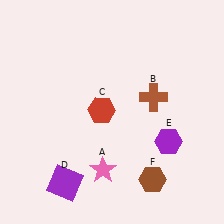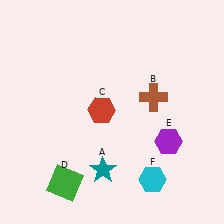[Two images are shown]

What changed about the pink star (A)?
In Image 1, A is pink. In Image 2, it changed to teal.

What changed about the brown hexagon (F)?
In Image 1, F is brown. In Image 2, it changed to cyan.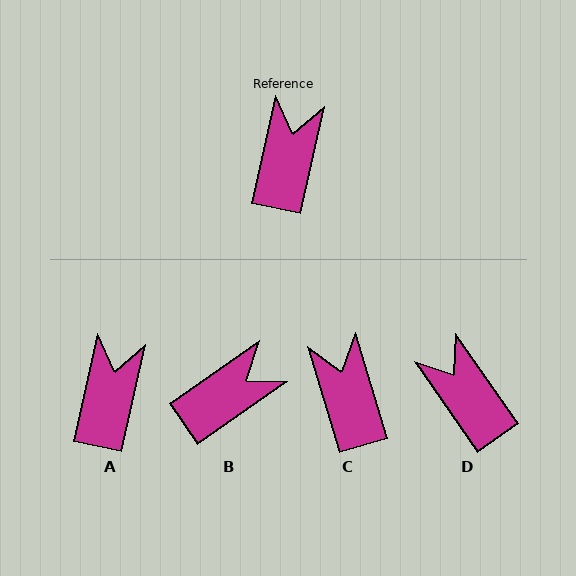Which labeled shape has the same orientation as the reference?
A.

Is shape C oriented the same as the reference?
No, it is off by about 29 degrees.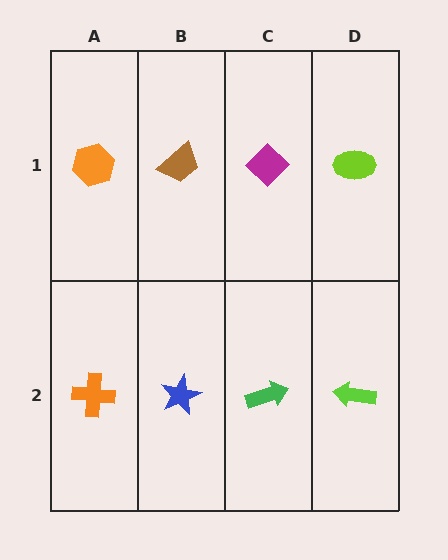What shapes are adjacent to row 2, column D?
A lime ellipse (row 1, column D), a green arrow (row 2, column C).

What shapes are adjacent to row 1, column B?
A blue star (row 2, column B), an orange hexagon (row 1, column A), a magenta diamond (row 1, column C).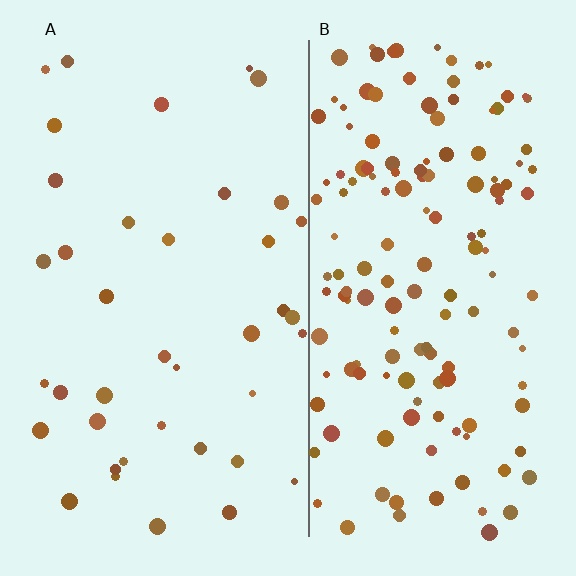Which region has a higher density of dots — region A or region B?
B (the right).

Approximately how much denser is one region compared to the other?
Approximately 3.8× — region B over region A.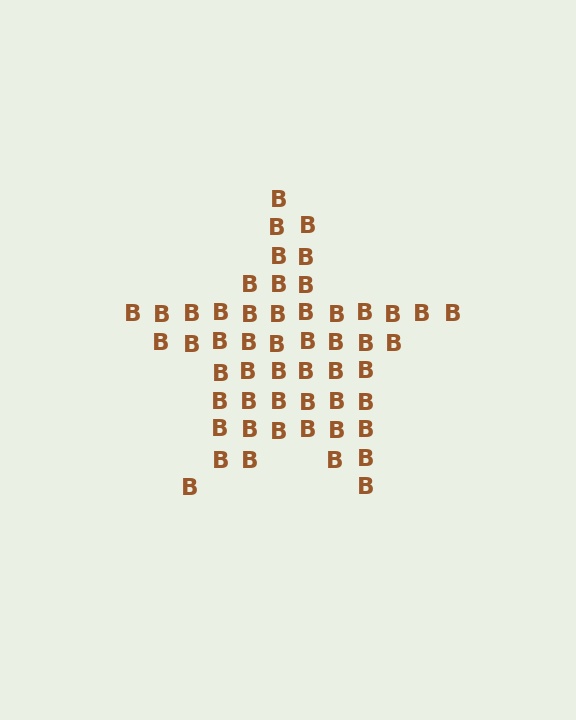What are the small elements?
The small elements are letter B's.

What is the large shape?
The large shape is a star.